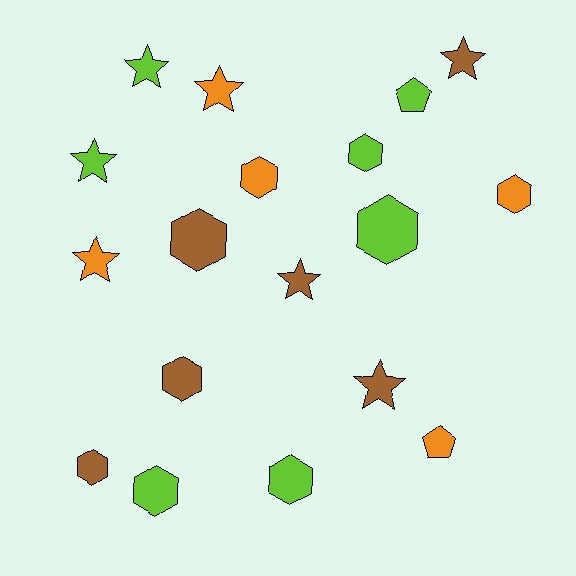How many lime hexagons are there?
There are 4 lime hexagons.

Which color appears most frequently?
Lime, with 7 objects.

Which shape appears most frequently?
Hexagon, with 9 objects.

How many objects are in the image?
There are 18 objects.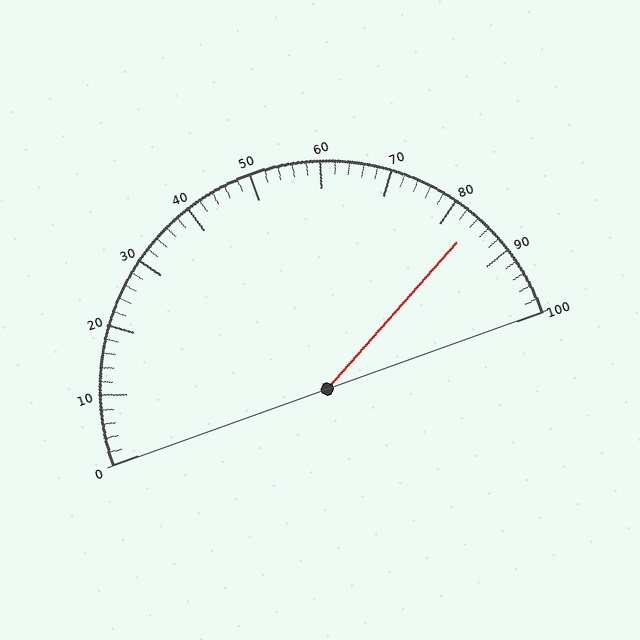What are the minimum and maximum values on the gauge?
The gauge ranges from 0 to 100.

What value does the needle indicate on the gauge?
The needle indicates approximately 84.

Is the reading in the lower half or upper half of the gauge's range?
The reading is in the upper half of the range (0 to 100).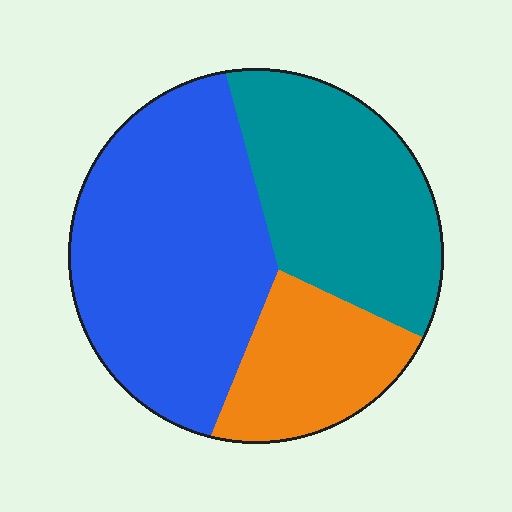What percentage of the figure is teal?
Teal takes up about one third (1/3) of the figure.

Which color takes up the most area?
Blue, at roughly 45%.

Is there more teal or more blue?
Blue.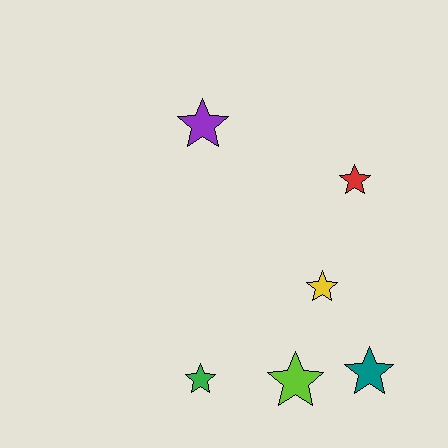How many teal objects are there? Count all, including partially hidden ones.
There is 1 teal object.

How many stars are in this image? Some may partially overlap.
There are 6 stars.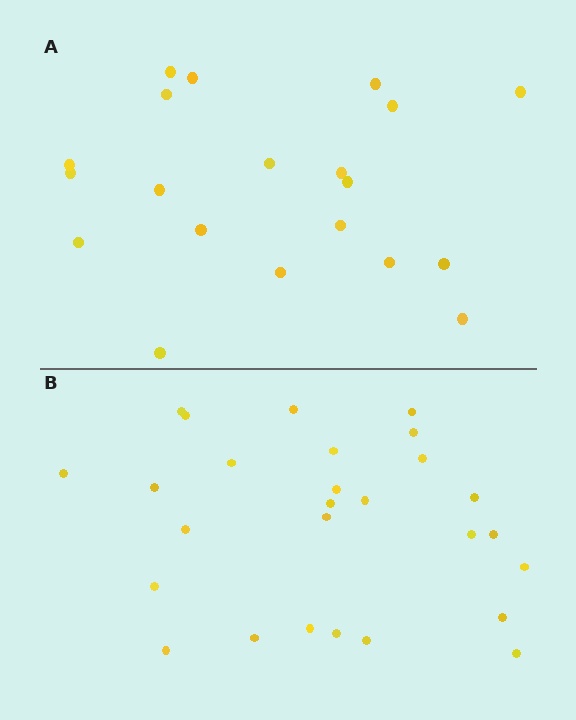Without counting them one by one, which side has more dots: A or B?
Region B (the bottom region) has more dots.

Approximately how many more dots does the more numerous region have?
Region B has roughly 8 or so more dots than region A.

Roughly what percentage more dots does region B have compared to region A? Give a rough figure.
About 35% more.